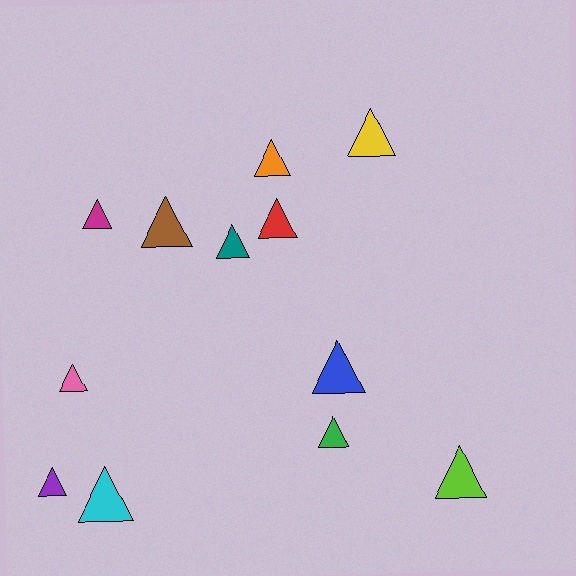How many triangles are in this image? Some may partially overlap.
There are 12 triangles.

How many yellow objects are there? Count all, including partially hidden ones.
There is 1 yellow object.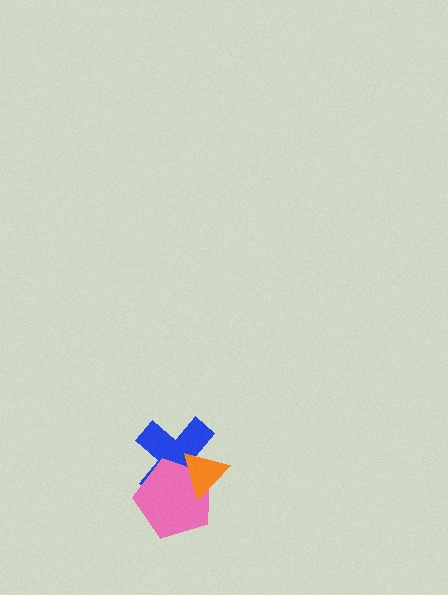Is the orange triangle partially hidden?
No, no other shape covers it.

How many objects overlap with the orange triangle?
2 objects overlap with the orange triangle.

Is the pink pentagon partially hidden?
Yes, it is partially covered by another shape.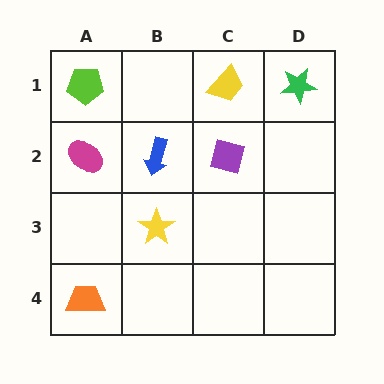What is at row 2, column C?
A purple square.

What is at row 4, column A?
An orange trapezoid.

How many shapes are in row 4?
1 shape.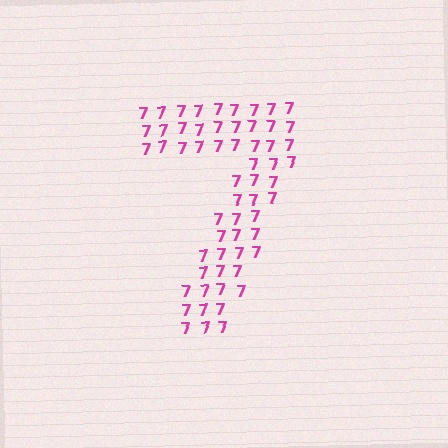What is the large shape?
The large shape is the digit 7.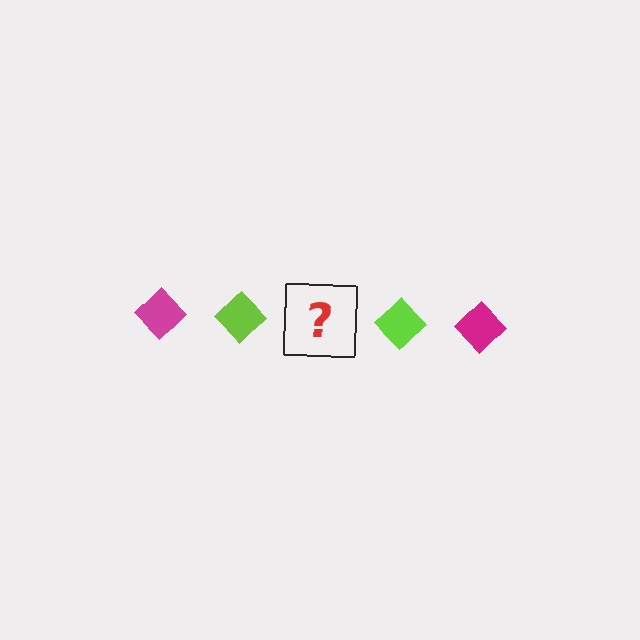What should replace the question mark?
The question mark should be replaced with a magenta diamond.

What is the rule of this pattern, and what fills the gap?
The rule is that the pattern cycles through magenta, lime diamonds. The gap should be filled with a magenta diamond.